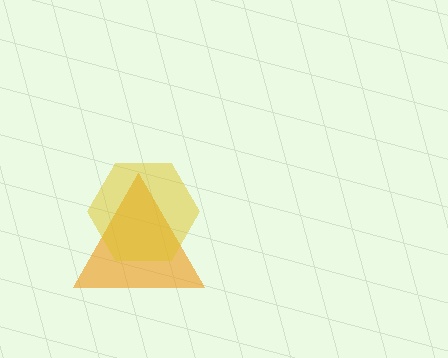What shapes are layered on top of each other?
The layered shapes are: an orange triangle, a yellow hexagon.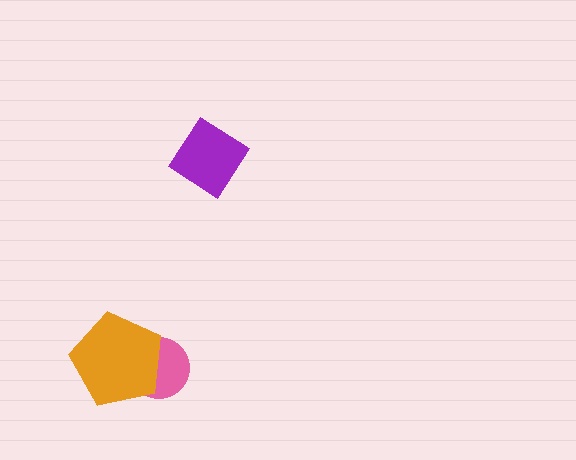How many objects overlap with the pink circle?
1 object overlaps with the pink circle.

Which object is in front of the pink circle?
The orange pentagon is in front of the pink circle.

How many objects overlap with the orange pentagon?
1 object overlaps with the orange pentagon.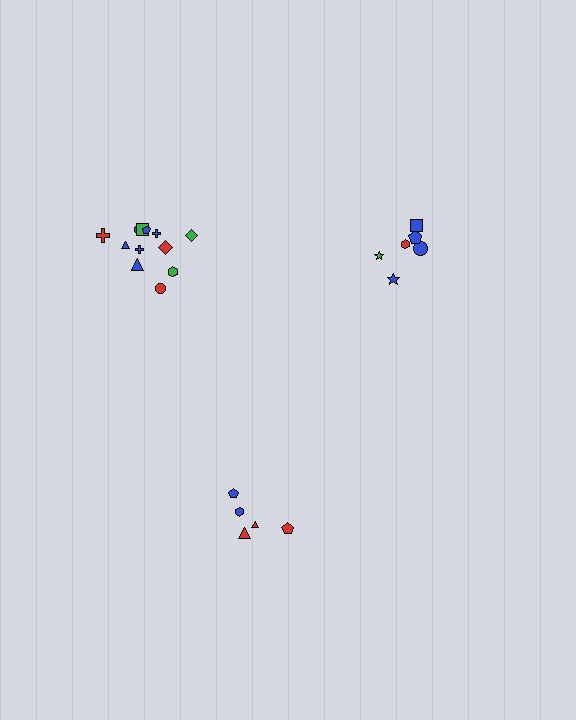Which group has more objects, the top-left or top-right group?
The top-left group.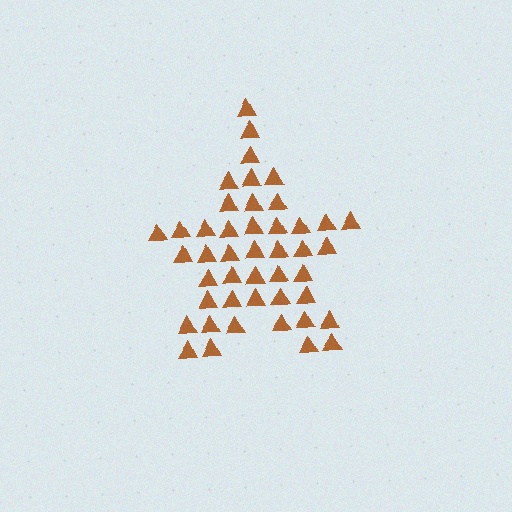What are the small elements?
The small elements are triangles.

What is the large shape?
The large shape is a star.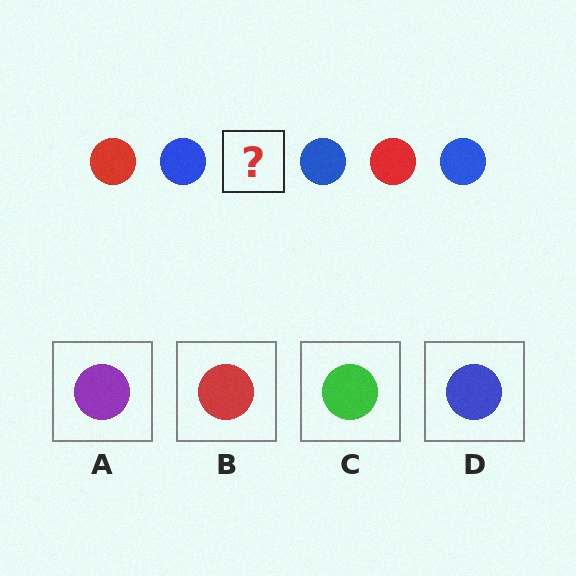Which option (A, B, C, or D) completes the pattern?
B.